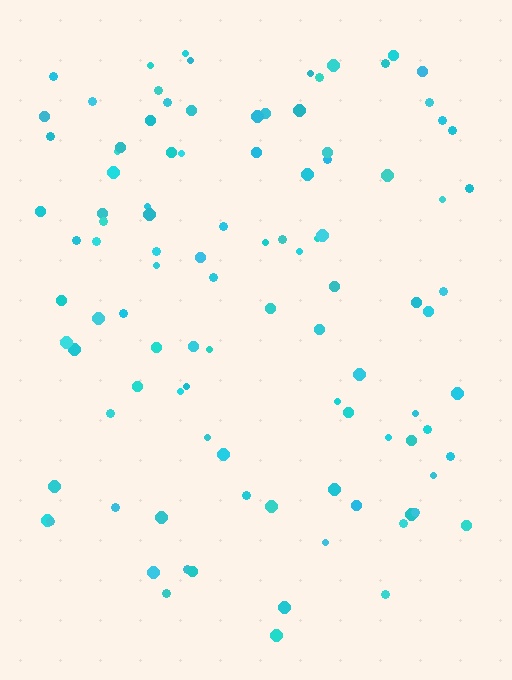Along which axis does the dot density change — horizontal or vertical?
Vertical.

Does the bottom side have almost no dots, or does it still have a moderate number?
Still a moderate number, just noticeably fewer than the top.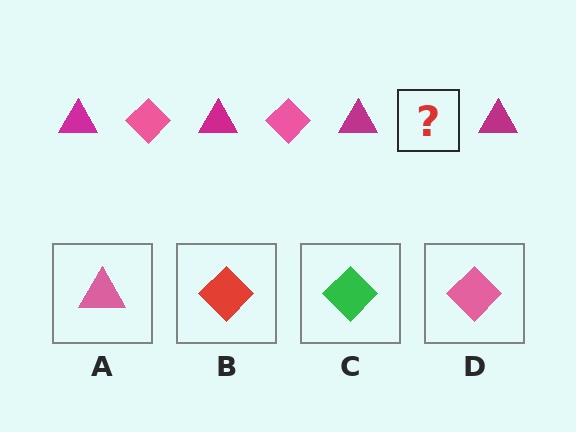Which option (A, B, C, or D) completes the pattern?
D.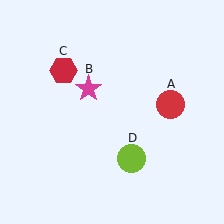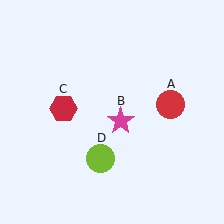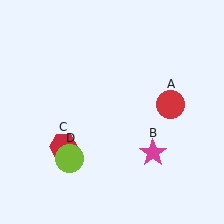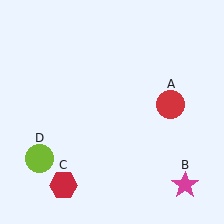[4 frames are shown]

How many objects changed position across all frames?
3 objects changed position: magenta star (object B), red hexagon (object C), lime circle (object D).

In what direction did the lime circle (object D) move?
The lime circle (object D) moved left.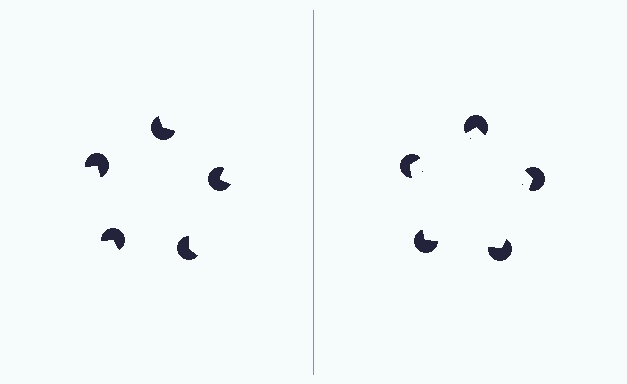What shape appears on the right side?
An illusory pentagon.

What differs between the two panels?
The pac-man discs are positioned identically on both sides; only the wedge orientations differ. On the right they align to a pentagon; on the left they are misaligned.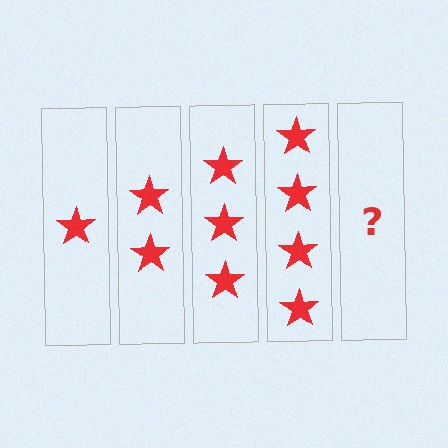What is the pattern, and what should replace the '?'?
The pattern is that each step adds one more star. The '?' should be 5 stars.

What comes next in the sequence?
The next element should be 5 stars.